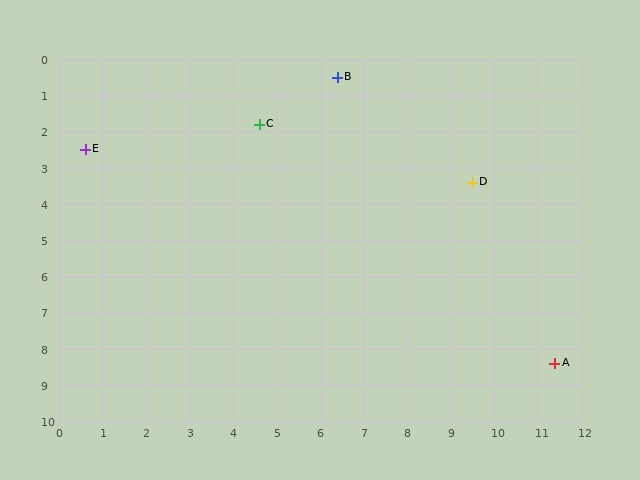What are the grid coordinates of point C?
Point C is at approximately (4.6, 1.8).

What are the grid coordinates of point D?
Point D is at approximately (9.5, 3.4).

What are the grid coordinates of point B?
Point B is at approximately (6.4, 0.5).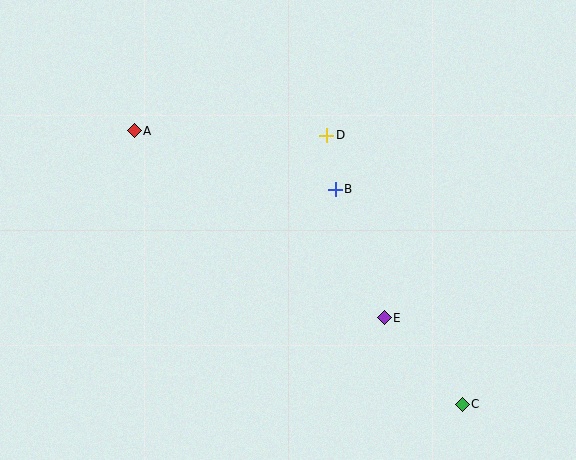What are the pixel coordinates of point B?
Point B is at (335, 189).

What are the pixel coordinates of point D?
Point D is at (327, 135).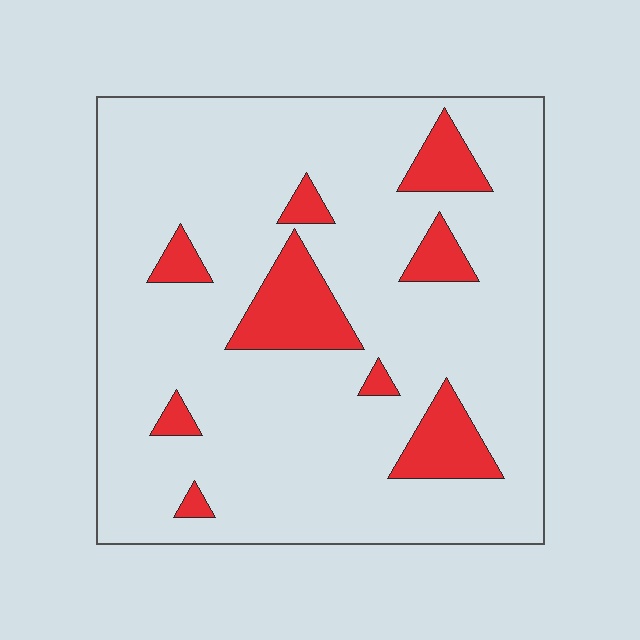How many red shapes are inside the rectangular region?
9.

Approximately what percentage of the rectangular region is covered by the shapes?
Approximately 15%.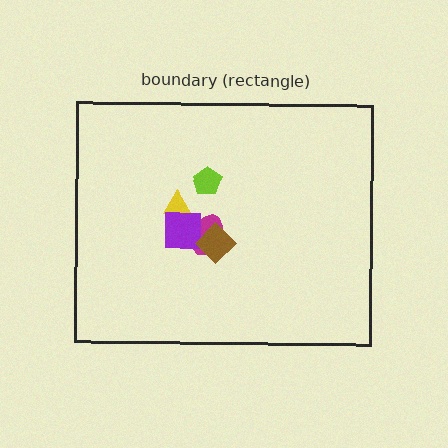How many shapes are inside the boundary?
5 inside, 0 outside.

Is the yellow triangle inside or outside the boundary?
Inside.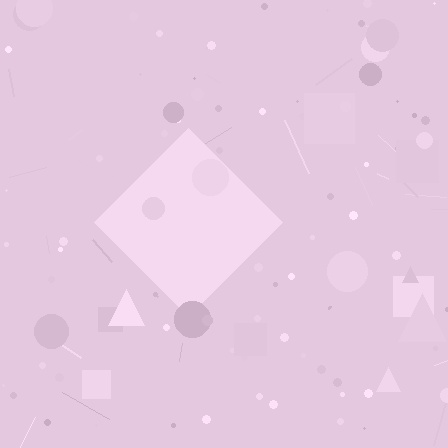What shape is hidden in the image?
A diamond is hidden in the image.